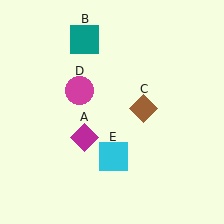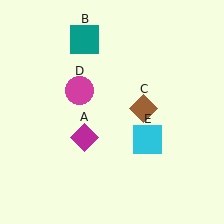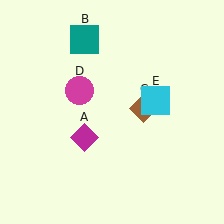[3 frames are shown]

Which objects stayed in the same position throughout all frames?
Magenta diamond (object A) and teal square (object B) and brown diamond (object C) and magenta circle (object D) remained stationary.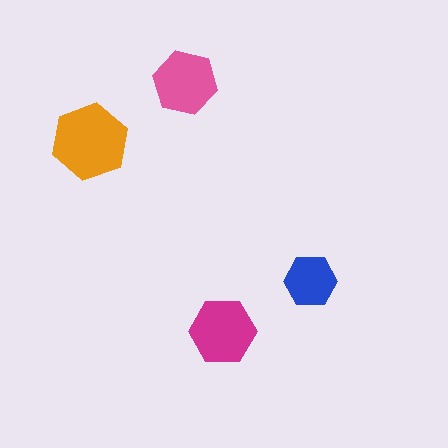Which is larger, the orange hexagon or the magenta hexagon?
The orange one.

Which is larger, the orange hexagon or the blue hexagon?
The orange one.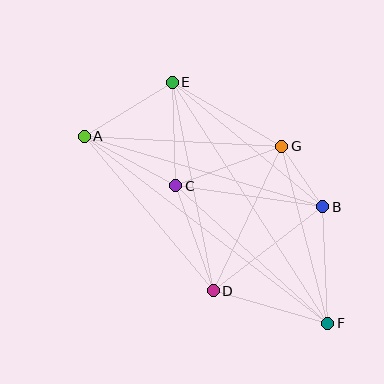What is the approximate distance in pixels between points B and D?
The distance between B and D is approximately 138 pixels.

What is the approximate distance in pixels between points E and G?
The distance between E and G is approximately 127 pixels.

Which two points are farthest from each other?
Points A and F are farthest from each other.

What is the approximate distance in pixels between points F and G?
The distance between F and G is approximately 183 pixels.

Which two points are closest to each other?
Points B and G are closest to each other.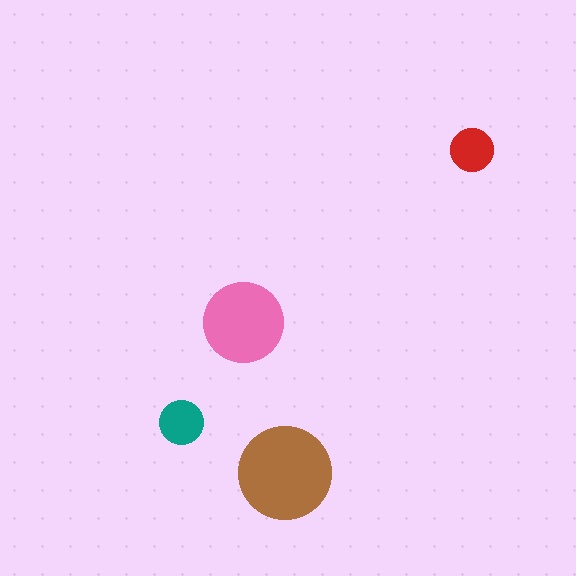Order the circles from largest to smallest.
the brown one, the pink one, the teal one, the red one.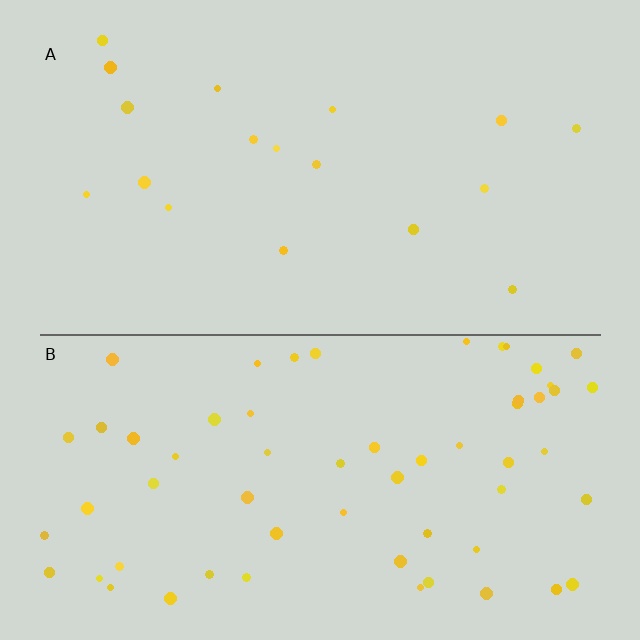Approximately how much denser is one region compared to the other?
Approximately 3.5× — region B over region A.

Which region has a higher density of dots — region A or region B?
B (the bottom).